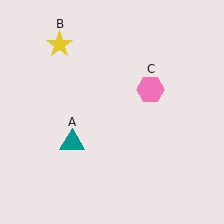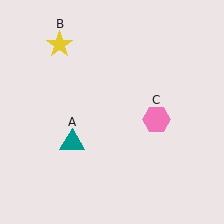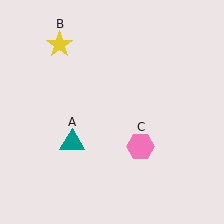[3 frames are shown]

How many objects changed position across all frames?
1 object changed position: pink hexagon (object C).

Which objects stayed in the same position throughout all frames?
Teal triangle (object A) and yellow star (object B) remained stationary.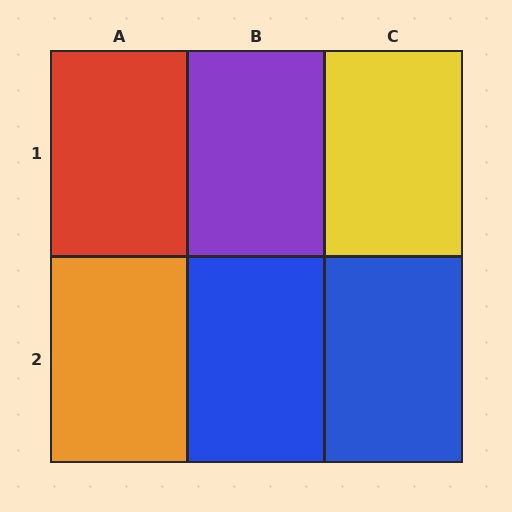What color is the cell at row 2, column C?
Blue.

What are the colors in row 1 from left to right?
Red, purple, yellow.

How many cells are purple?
1 cell is purple.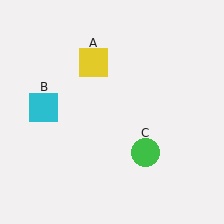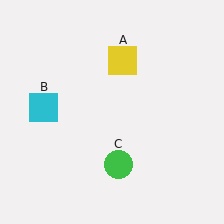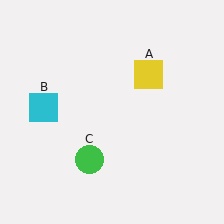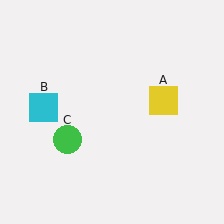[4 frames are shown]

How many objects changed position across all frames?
2 objects changed position: yellow square (object A), green circle (object C).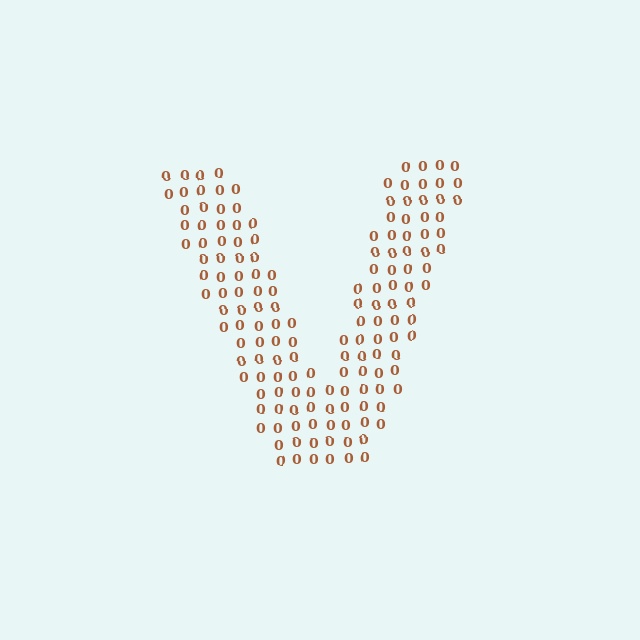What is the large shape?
The large shape is the letter V.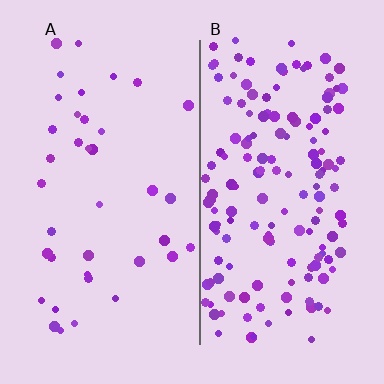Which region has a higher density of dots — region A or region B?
B (the right).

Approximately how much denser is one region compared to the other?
Approximately 4.1× — region B over region A.